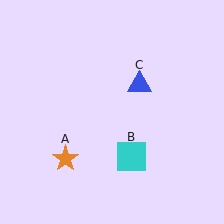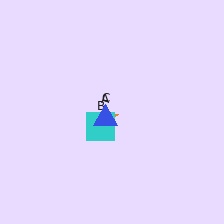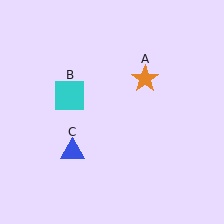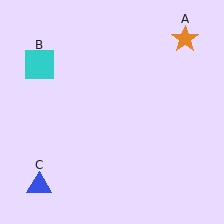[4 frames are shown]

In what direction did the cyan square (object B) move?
The cyan square (object B) moved up and to the left.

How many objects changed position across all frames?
3 objects changed position: orange star (object A), cyan square (object B), blue triangle (object C).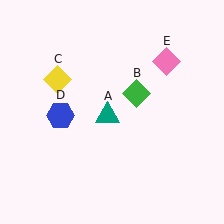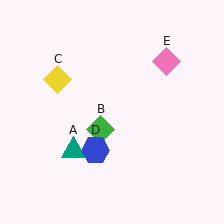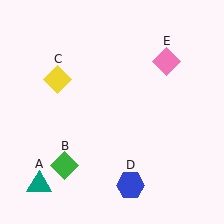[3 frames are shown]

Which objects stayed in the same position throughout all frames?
Yellow diamond (object C) and pink diamond (object E) remained stationary.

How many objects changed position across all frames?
3 objects changed position: teal triangle (object A), green diamond (object B), blue hexagon (object D).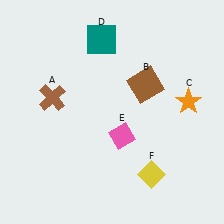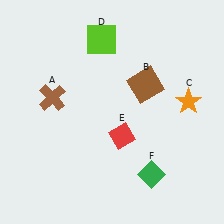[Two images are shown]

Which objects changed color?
D changed from teal to lime. E changed from pink to red. F changed from yellow to green.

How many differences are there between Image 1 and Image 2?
There are 3 differences between the two images.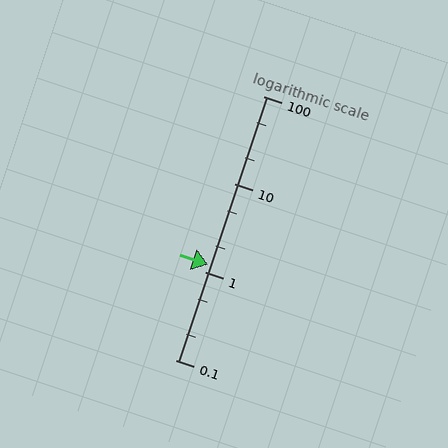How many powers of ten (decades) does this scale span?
The scale spans 3 decades, from 0.1 to 100.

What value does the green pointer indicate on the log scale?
The pointer indicates approximately 1.2.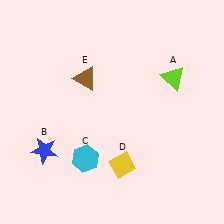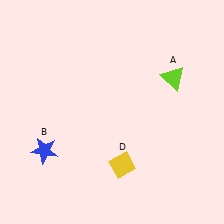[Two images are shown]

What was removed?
The brown triangle (E), the cyan hexagon (C) were removed in Image 2.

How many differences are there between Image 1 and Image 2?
There are 2 differences between the two images.